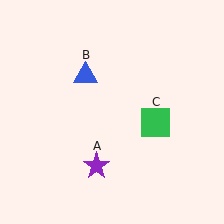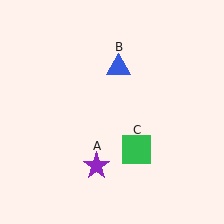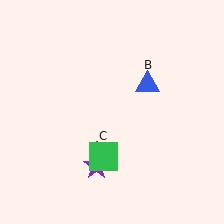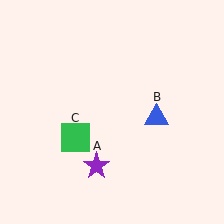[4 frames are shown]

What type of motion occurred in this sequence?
The blue triangle (object B), green square (object C) rotated clockwise around the center of the scene.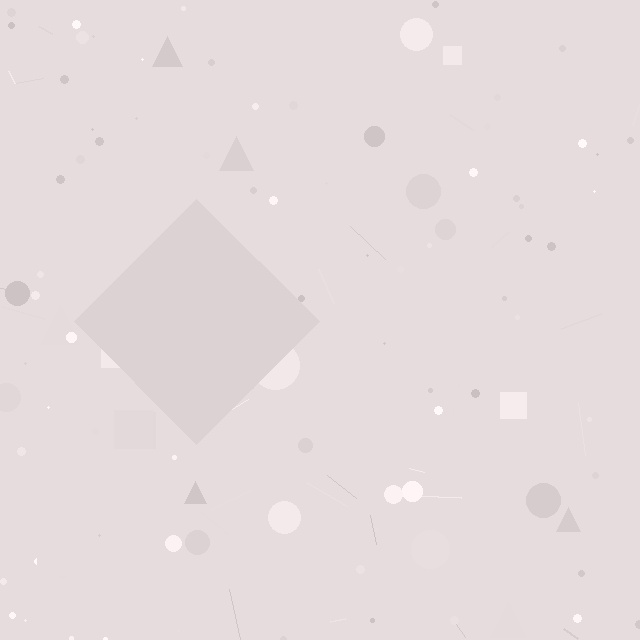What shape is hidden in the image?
A diamond is hidden in the image.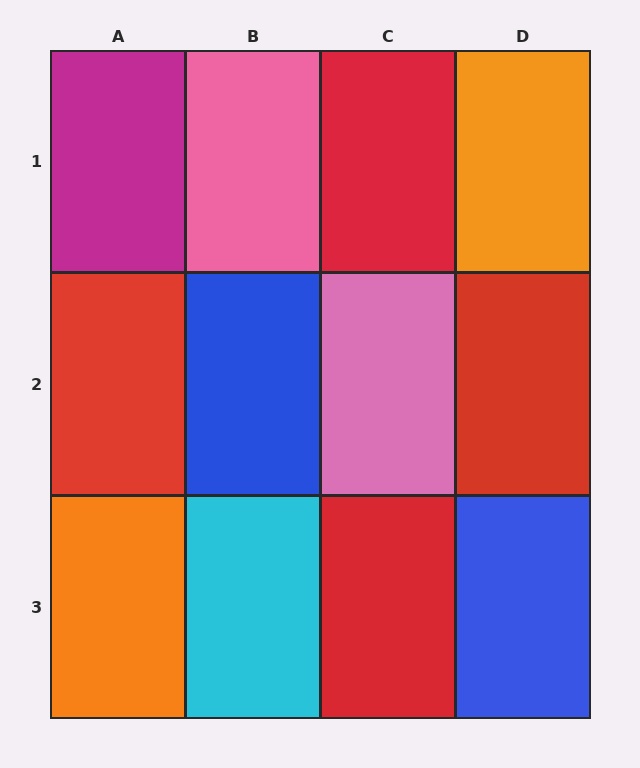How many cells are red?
4 cells are red.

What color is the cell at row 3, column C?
Red.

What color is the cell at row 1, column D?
Orange.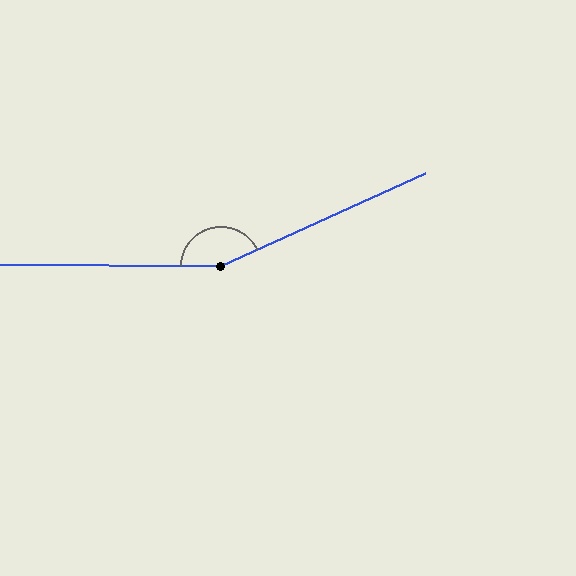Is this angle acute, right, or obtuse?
It is obtuse.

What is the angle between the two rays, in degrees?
Approximately 155 degrees.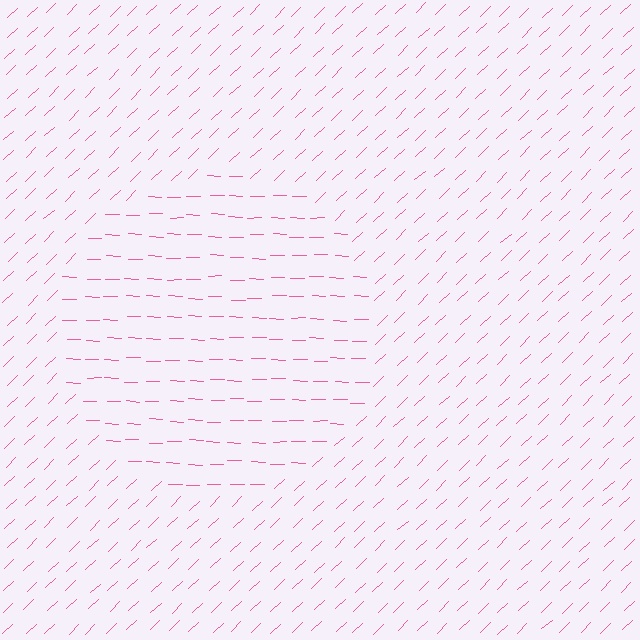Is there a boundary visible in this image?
Yes, there is a texture boundary formed by a change in line orientation.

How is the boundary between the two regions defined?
The boundary is defined purely by a change in line orientation (approximately 45 degrees difference). All lines are the same color and thickness.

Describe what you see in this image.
The image is filled with small pink line segments. A circle region in the image has lines oriented differently from the surrounding lines, creating a visible texture boundary.